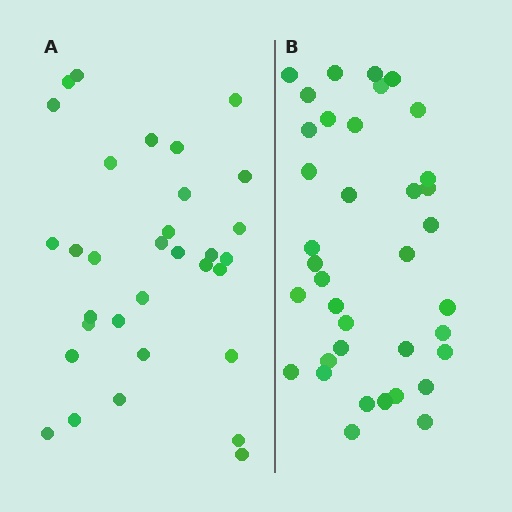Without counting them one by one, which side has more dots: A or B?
Region B (the right region) has more dots.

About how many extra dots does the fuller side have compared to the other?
Region B has about 5 more dots than region A.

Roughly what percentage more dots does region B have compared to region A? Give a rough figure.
About 15% more.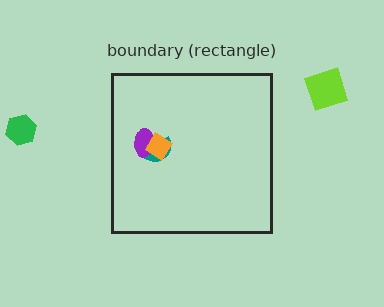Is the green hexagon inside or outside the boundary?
Outside.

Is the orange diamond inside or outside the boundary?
Inside.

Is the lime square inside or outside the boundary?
Outside.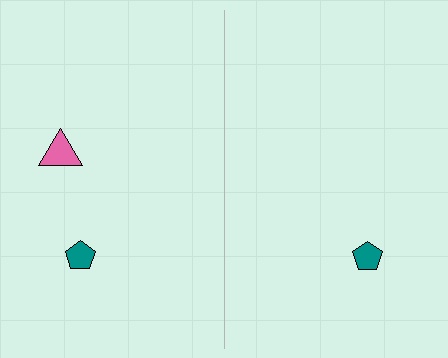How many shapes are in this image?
There are 3 shapes in this image.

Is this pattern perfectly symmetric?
No, the pattern is not perfectly symmetric. A pink triangle is missing from the right side.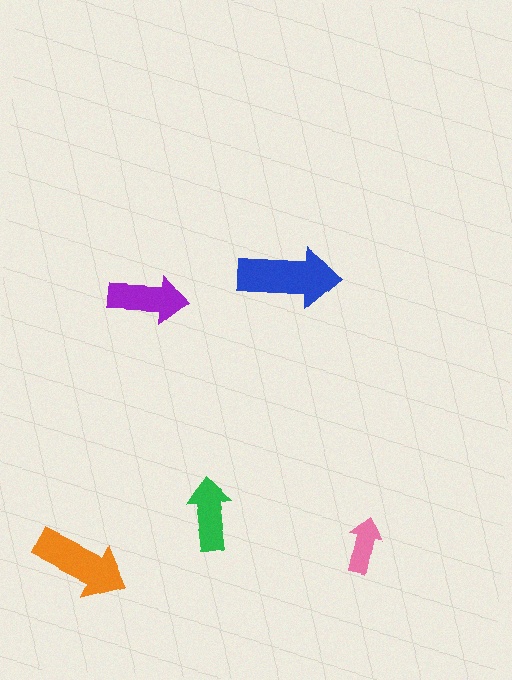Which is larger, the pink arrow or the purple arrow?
The purple one.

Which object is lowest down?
The orange arrow is bottommost.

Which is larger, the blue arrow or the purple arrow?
The blue one.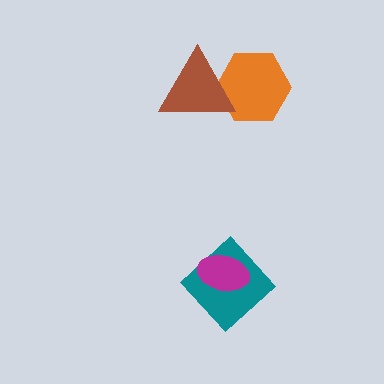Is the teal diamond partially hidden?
Yes, it is partially covered by another shape.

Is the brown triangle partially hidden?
No, no other shape covers it.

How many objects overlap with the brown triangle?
1 object overlaps with the brown triangle.